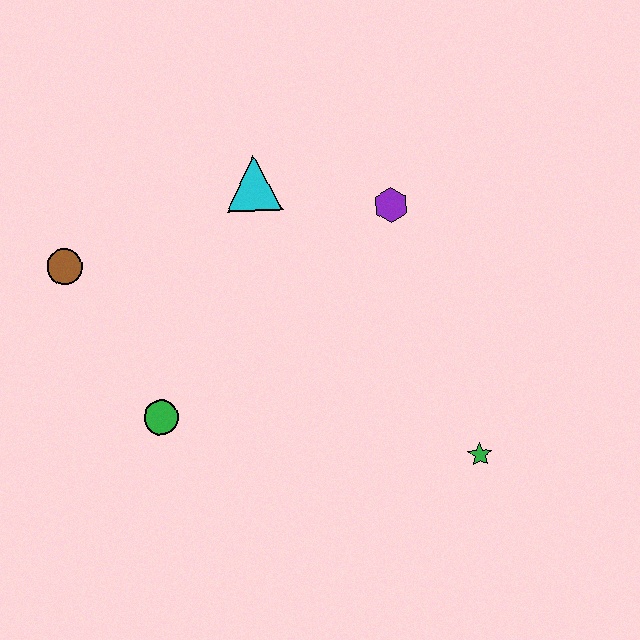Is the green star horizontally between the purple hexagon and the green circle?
No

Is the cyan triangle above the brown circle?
Yes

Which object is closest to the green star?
The purple hexagon is closest to the green star.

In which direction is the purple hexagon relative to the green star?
The purple hexagon is above the green star.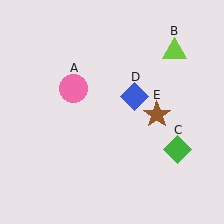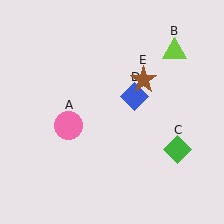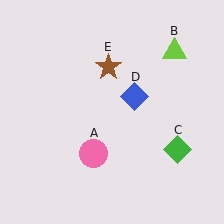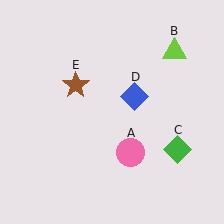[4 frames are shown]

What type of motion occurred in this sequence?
The pink circle (object A), brown star (object E) rotated counterclockwise around the center of the scene.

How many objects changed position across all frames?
2 objects changed position: pink circle (object A), brown star (object E).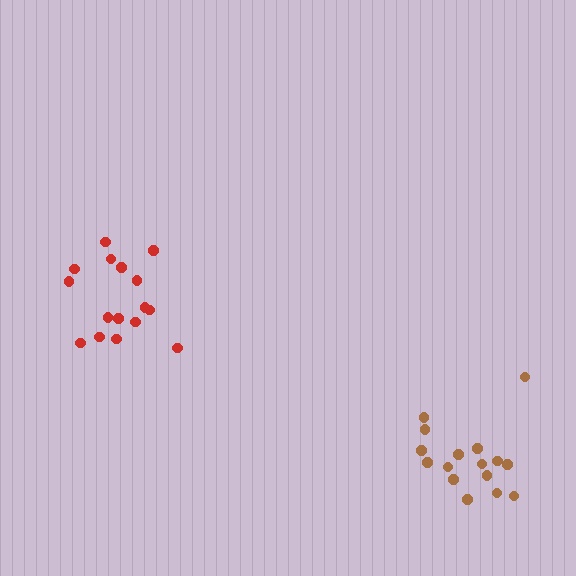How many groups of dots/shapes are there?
There are 2 groups.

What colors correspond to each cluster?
The clusters are colored: red, brown.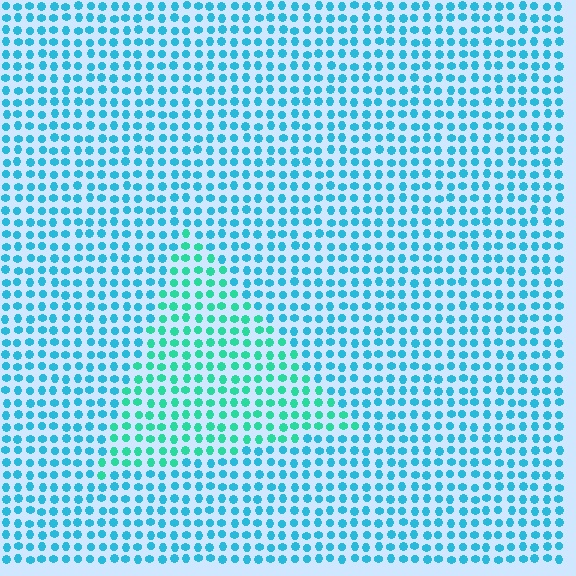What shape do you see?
I see a triangle.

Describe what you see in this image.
The image is filled with small cyan elements in a uniform arrangement. A triangle-shaped region is visible where the elements are tinted to a slightly different hue, forming a subtle color boundary.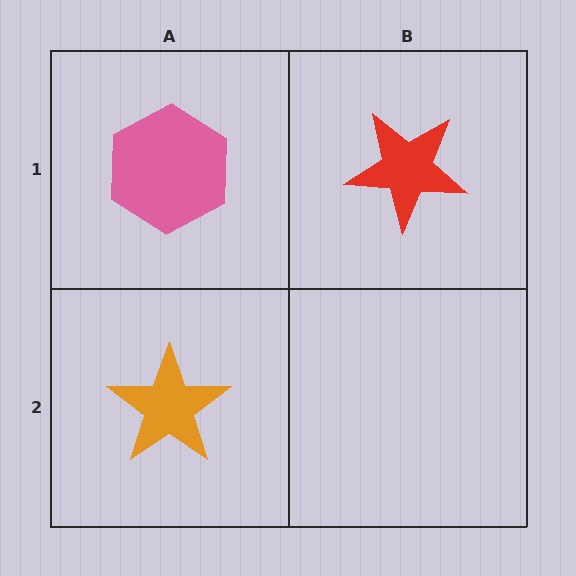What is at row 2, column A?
An orange star.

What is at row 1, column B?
A red star.